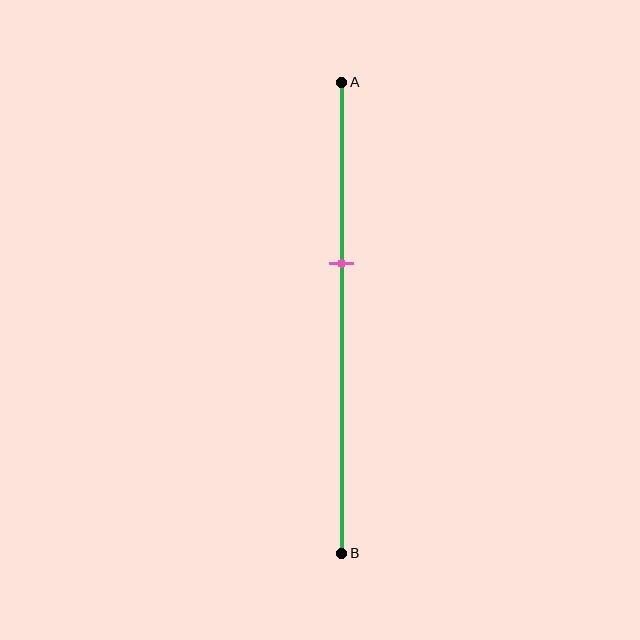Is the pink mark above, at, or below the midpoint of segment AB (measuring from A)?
The pink mark is above the midpoint of segment AB.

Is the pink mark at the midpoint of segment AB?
No, the mark is at about 40% from A, not at the 50% midpoint.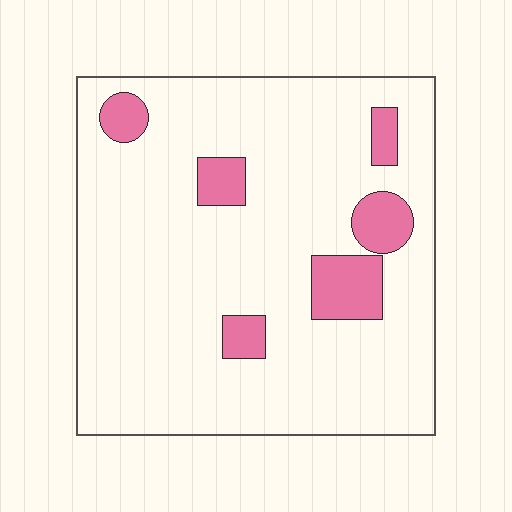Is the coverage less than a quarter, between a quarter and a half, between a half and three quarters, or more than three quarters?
Less than a quarter.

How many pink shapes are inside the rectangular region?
6.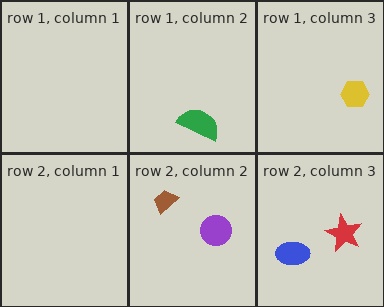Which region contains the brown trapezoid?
The row 2, column 2 region.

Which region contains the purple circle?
The row 2, column 2 region.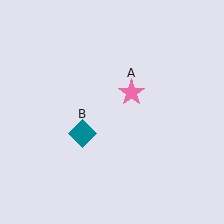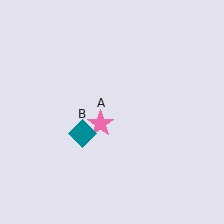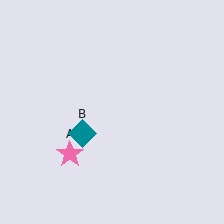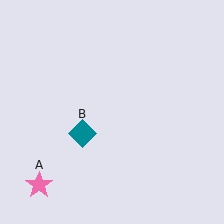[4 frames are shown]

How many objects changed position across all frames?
1 object changed position: pink star (object A).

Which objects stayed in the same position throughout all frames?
Teal diamond (object B) remained stationary.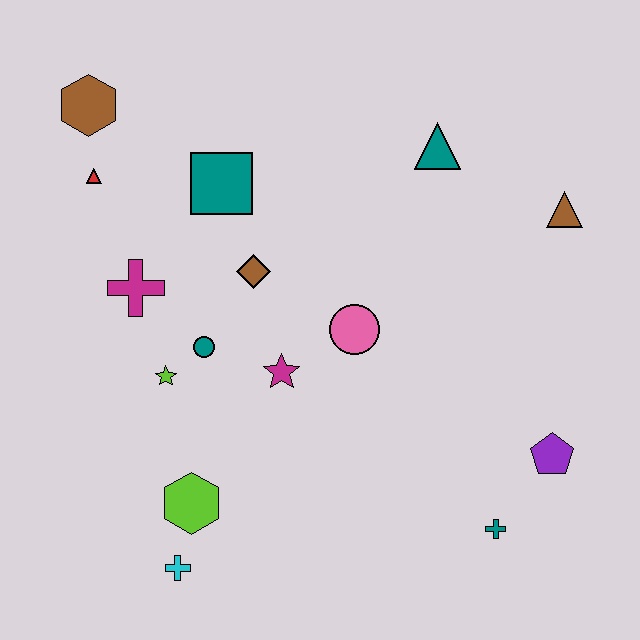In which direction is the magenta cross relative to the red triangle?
The magenta cross is below the red triangle.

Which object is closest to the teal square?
The brown diamond is closest to the teal square.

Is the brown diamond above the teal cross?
Yes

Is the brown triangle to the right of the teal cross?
Yes